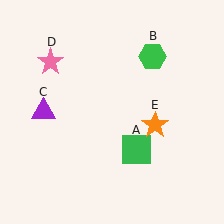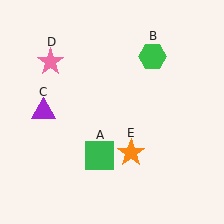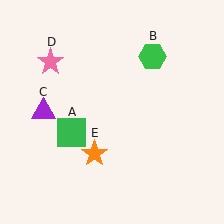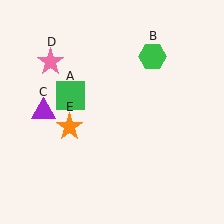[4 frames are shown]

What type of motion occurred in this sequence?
The green square (object A), orange star (object E) rotated clockwise around the center of the scene.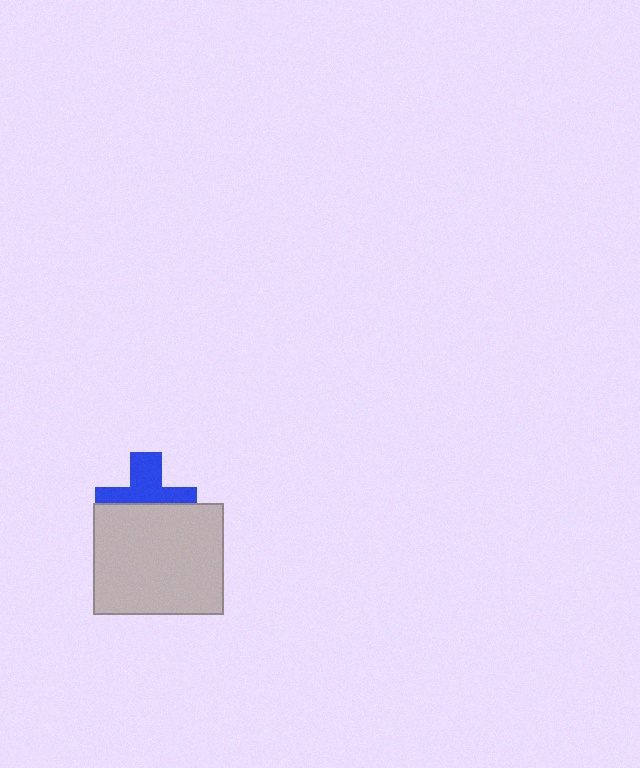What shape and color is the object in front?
The object in front is a light gray rectangle.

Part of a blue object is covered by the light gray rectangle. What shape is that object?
It is a cross.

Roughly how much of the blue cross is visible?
About half of it is visible (roughly 51%).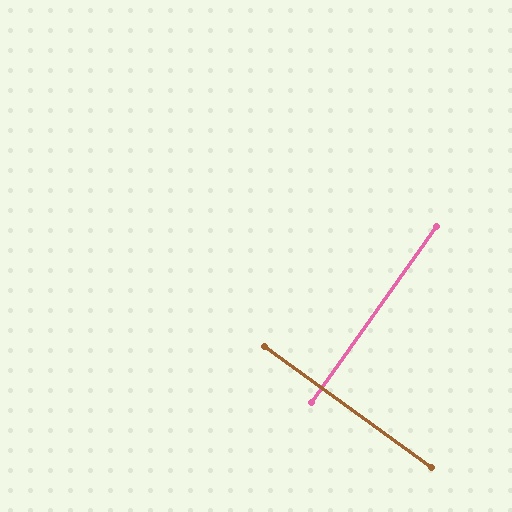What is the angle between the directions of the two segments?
Approximately 90 degrees.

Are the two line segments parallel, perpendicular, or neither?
Perpendicular — they meet at approximately 90°.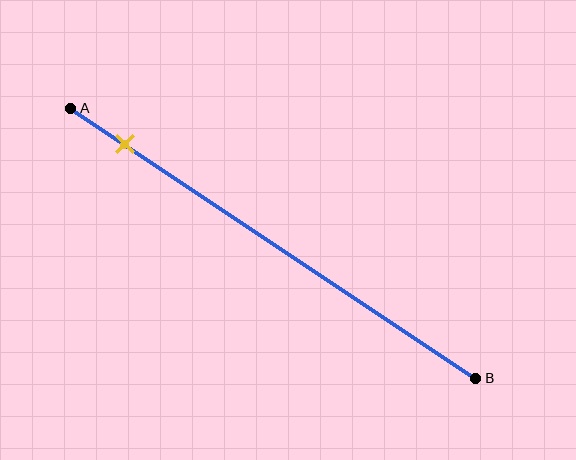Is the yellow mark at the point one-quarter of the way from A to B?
No, the mark is at about 15% from A, not at the 25% one-quarter point.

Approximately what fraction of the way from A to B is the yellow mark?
The yellow mark is approximately 15% of the way from A to B.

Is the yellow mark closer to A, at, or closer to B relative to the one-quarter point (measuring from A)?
The yellow mark is closer to point A than the one-quarter point of segment AB.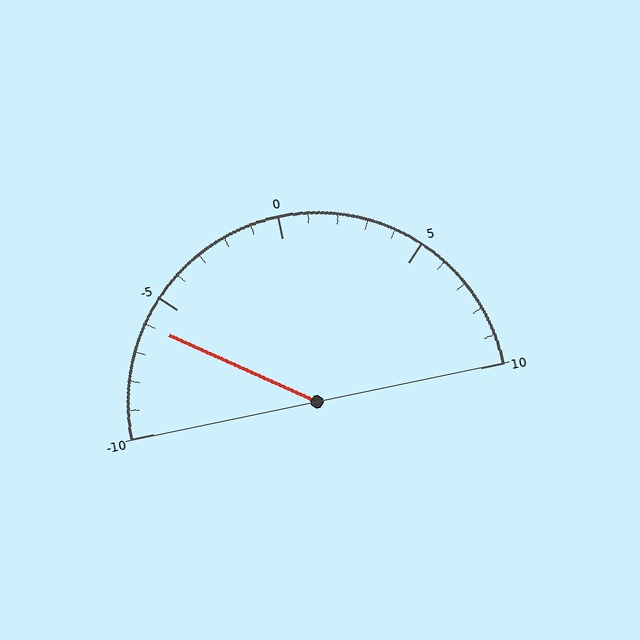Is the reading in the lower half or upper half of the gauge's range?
The reading is in the lower half of the range (-10 to 10).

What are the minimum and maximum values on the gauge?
The gauge ranges from -10 to 10.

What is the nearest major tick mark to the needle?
The nearest major tick mark is -5.